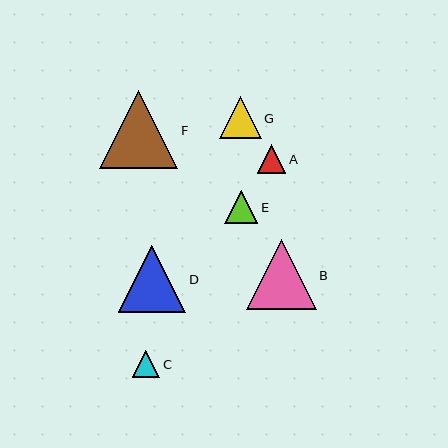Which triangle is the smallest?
Triangle C is the smallest with a size of approximately 28 pixels.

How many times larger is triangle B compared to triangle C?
Triangle B is approximately 2.5 times the size of triangle C.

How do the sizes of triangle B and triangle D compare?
Triangle B and triangle D are approximately the same size.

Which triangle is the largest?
Triangle F is the largest with a size of approximately 78 pixels.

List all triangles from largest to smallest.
From largest to smallest: F, B, D, G, E, A, C.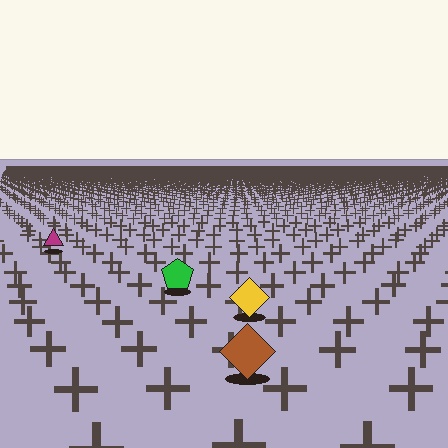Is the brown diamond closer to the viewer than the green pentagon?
Yes. The brown diamond is closer — you can tell from the texture gradient: the ground texture is coarser near it.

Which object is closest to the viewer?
The brown diamond is closest. The texture marks near it are larger and more spread out.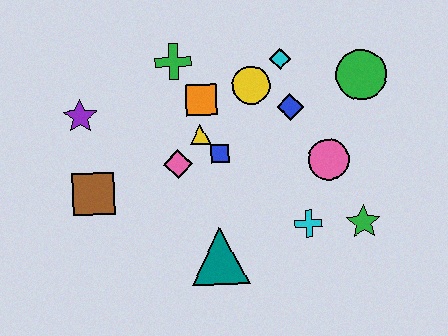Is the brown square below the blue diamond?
Yes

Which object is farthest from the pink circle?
The purple star is farthest from the pink circle.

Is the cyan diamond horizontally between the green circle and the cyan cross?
No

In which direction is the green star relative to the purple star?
The green star is to the right of the purple star.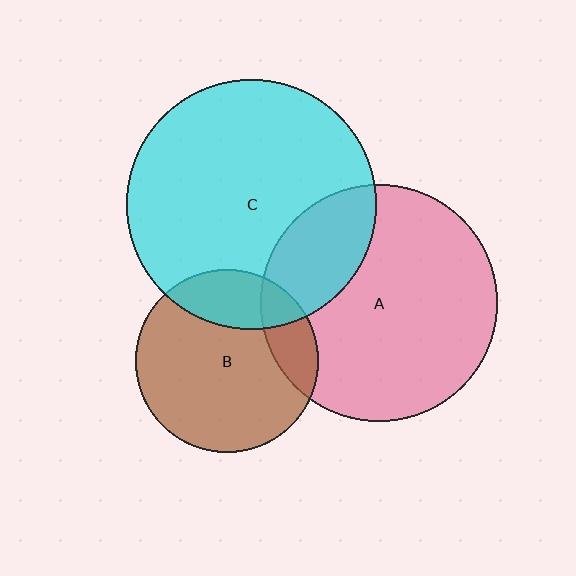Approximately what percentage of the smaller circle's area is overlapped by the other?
Approximately 20%.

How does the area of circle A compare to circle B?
Approximately 1.7 times.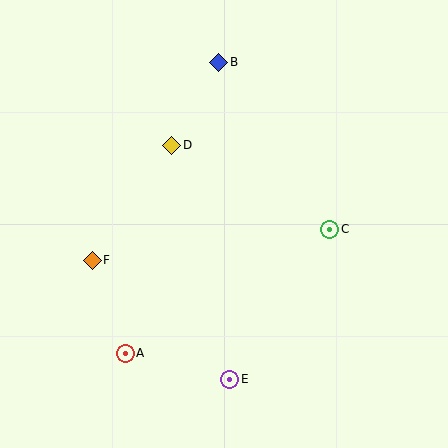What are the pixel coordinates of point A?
Point A is at (125, 353).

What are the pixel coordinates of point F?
Point F is at (92, 260).